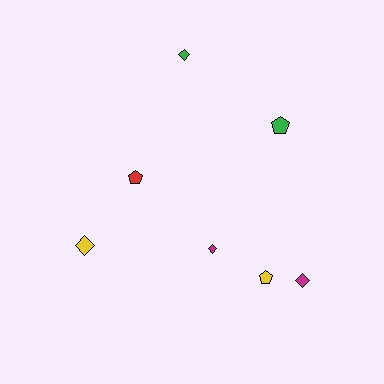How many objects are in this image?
There are 7 objects.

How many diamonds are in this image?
There are 4 diamonds.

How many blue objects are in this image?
There are no blue objects.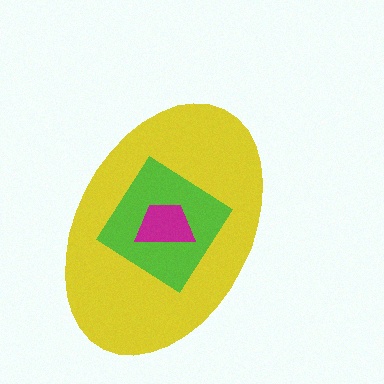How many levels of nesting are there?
3.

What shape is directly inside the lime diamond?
The magenta trapezoid.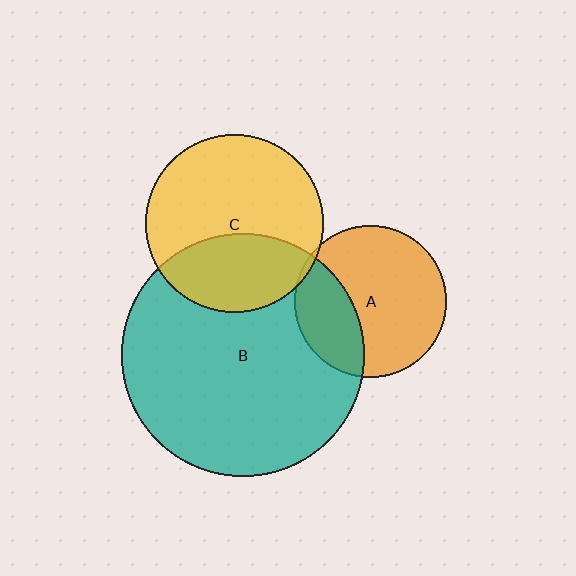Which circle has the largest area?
Circle B (teal).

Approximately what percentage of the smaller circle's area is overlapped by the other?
Approximately 30%.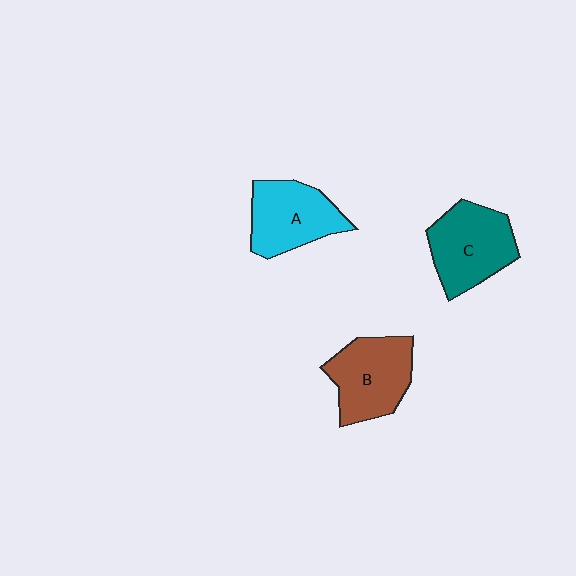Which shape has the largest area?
Shape C (teal).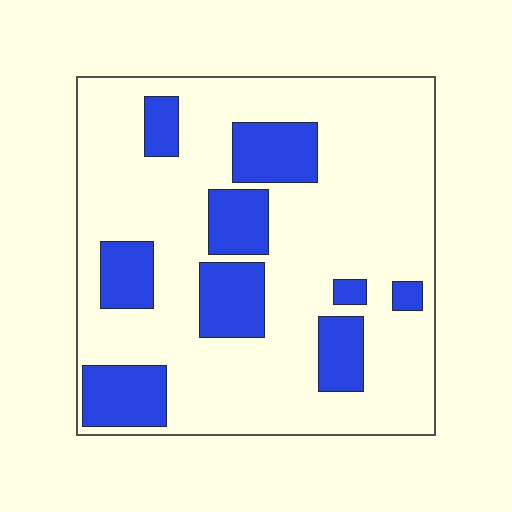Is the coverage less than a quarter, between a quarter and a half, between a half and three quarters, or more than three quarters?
Less than a quarter.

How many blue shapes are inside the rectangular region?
9.